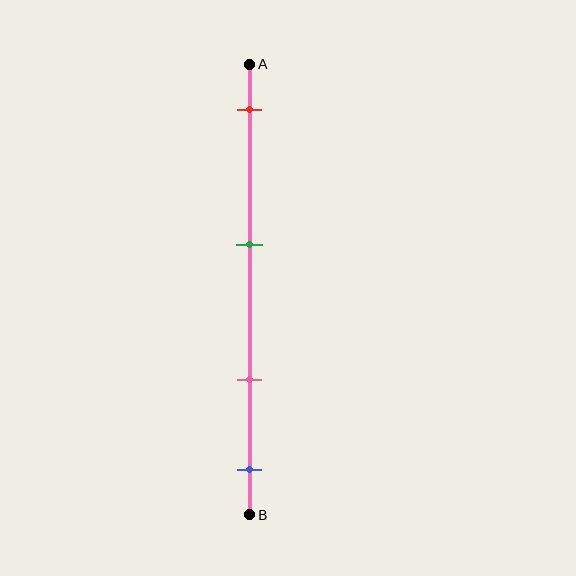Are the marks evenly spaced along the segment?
No, the marks are not evenly spaced.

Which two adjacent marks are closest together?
The pink and blue marks are the closest adjacent pair.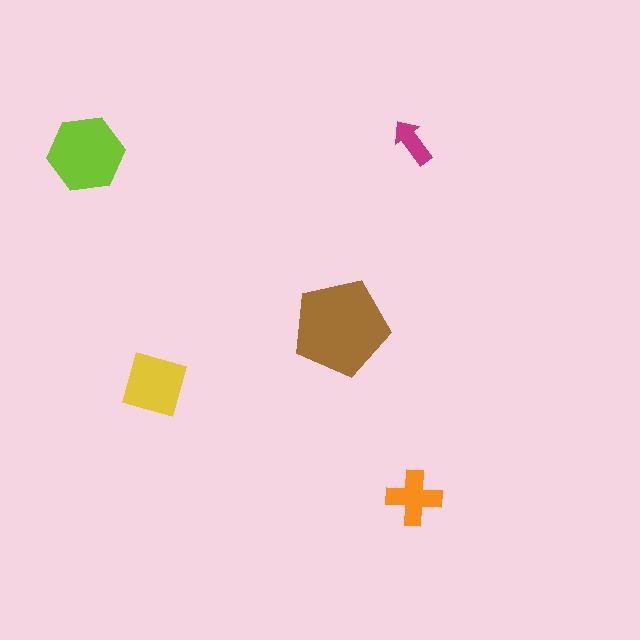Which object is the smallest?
The magenta arrow.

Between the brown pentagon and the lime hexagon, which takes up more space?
The brown pentagon.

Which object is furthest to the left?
The lime hexagon is leftmost.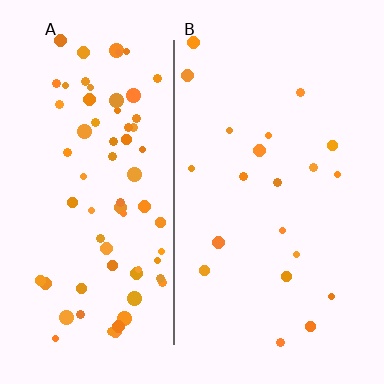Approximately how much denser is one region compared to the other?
Approximately 3.5× — region A over region B.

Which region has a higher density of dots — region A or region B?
A (the left).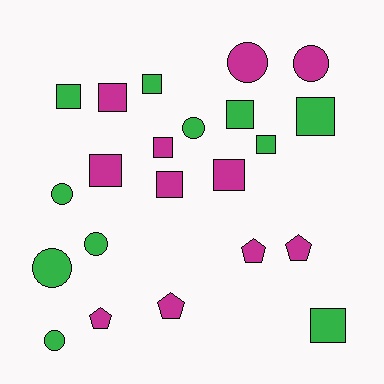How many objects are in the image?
There are 22 objects.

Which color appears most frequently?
Magenta, with 11 objects.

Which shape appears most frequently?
Square, with 11 objects.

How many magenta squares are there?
There are 5 magenta squares.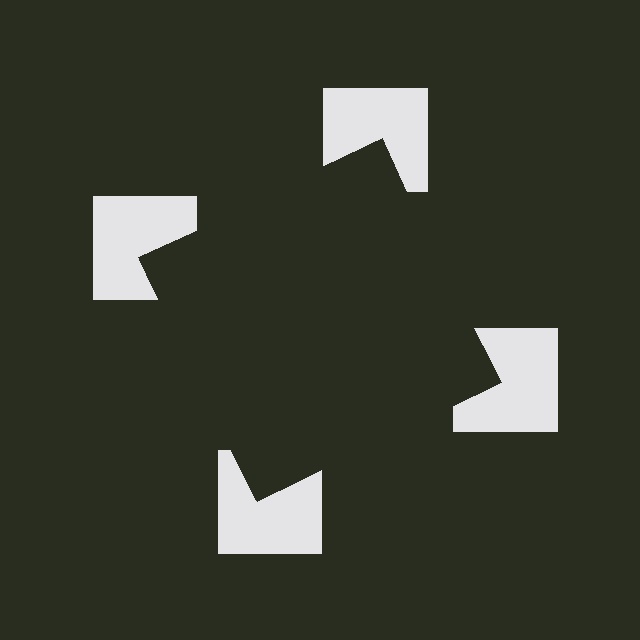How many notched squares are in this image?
There are 4 — one at each vertex of the illusory square.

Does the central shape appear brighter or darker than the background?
It typically appears slightly darker than the background, even though no actual brightness change is drawn.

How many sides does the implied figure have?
4 sides.